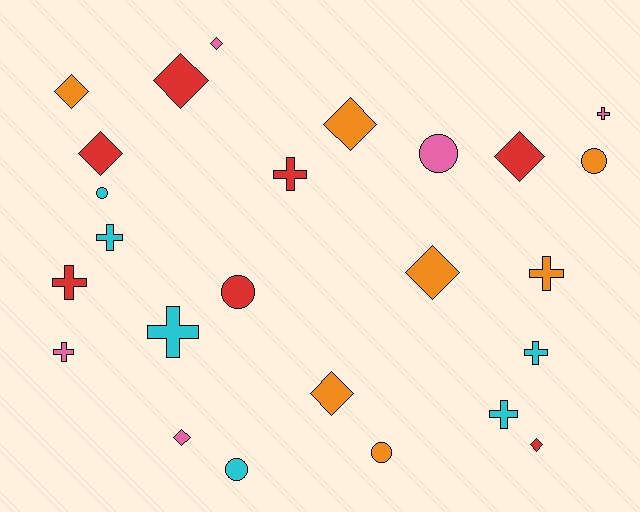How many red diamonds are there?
There are 4 red diamonds.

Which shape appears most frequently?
Diamond, with 10 objects.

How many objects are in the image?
There are 25 objects.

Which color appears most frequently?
Red, with 7 objects.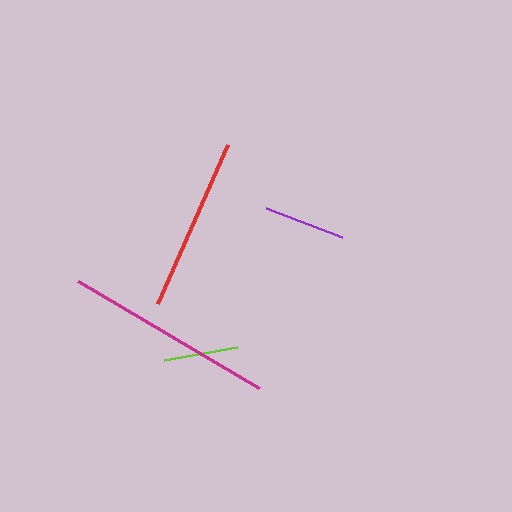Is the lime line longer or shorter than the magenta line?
The magenta line is longer than the lime line.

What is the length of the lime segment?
The lime segment is approximately 75 pixels long.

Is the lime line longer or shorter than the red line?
The red line is longer than the lime line.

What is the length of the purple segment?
The purple segment is approximately 82 pixels long.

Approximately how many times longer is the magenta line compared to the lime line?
The magenta line is approximately 2.8 times the length of the lime line.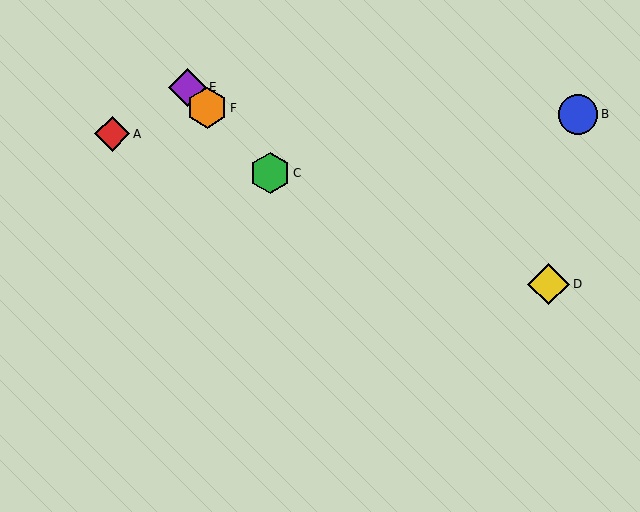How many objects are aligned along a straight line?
3 objects (C, E, F) are aligned along a straight line.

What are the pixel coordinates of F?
Object F is at (207, 108).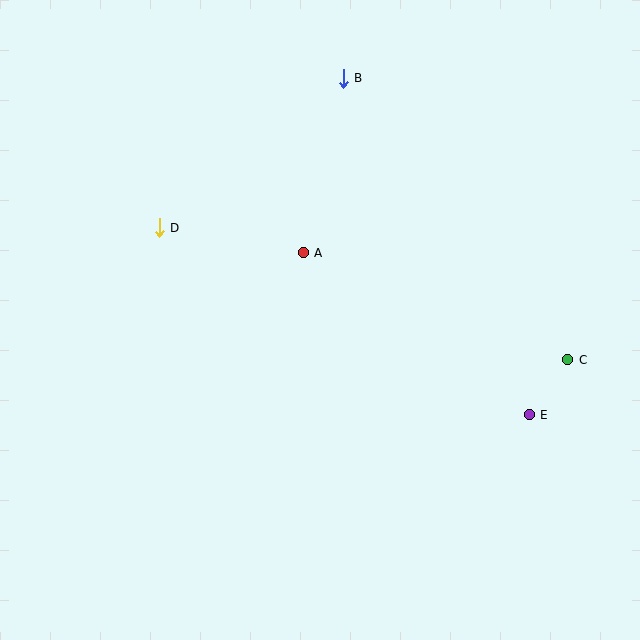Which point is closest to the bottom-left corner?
Point D is closest to the bottom-left corner.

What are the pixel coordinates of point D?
Point D is at (159, 228).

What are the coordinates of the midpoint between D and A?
The midpoint between D and A is at (231, 240).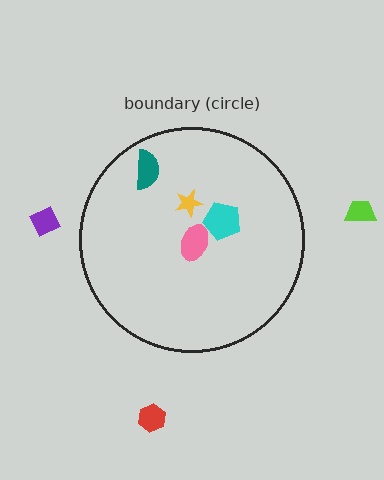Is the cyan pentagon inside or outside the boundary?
Inside.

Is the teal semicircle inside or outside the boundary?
Inside.